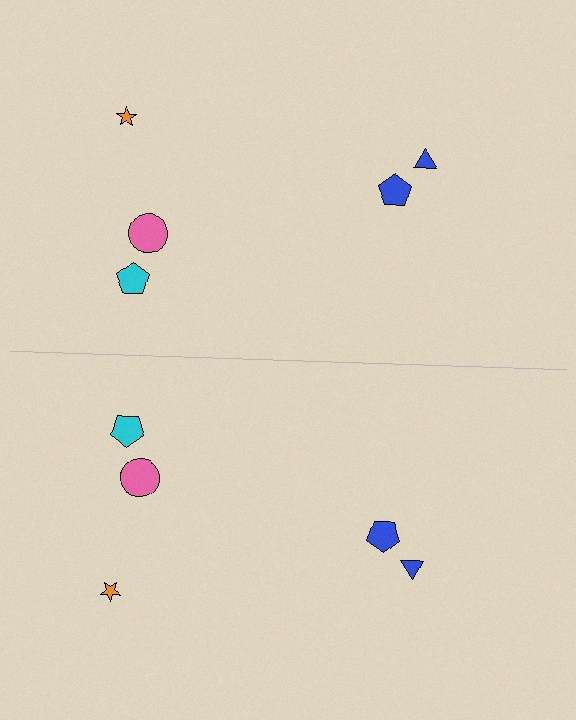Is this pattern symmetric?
Yes, this pattern has bilateral (reflection) symmetry.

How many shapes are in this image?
There are 10 shapes in this image.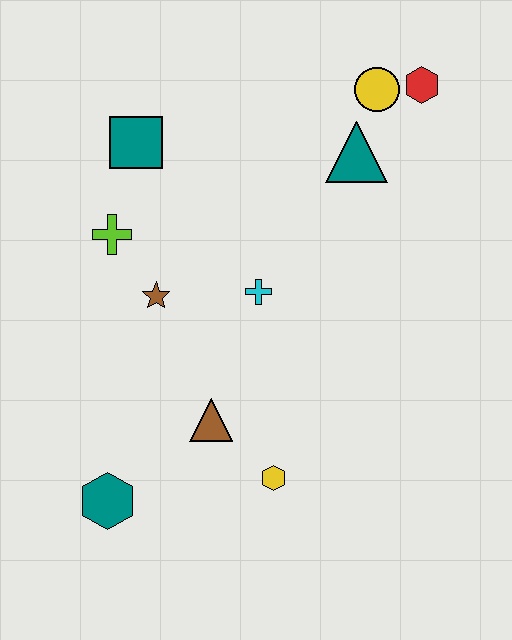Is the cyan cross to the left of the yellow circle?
Yes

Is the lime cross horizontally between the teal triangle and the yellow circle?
No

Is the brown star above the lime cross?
No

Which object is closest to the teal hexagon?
The brown triangle is closest to the teal hexagon.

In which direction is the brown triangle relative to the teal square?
The brown triangle is below the teal square.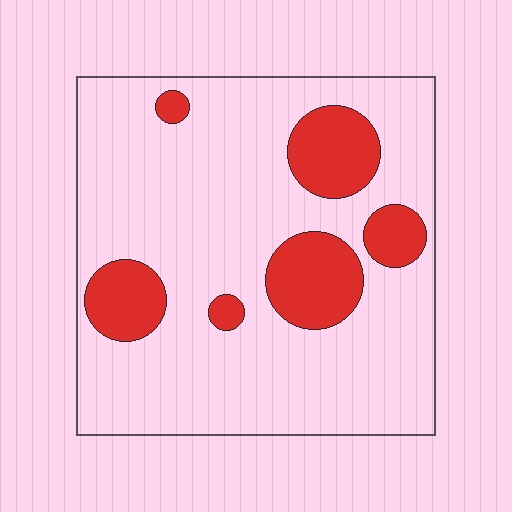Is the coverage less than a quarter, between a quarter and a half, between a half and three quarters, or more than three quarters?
Less than a quarter.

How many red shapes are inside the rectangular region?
6.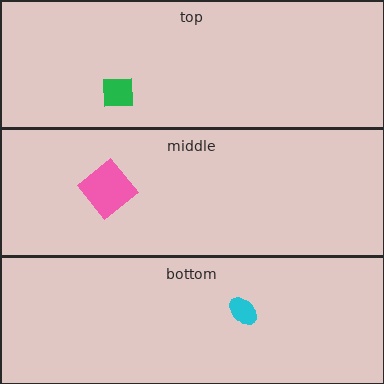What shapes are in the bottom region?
The cyan ellipse.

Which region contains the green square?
The top region.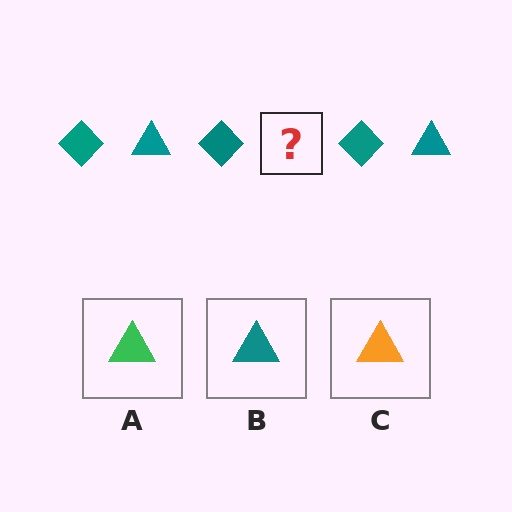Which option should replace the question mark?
Option B.